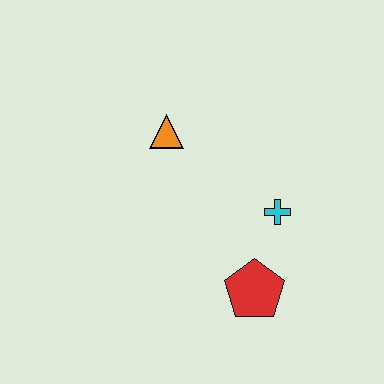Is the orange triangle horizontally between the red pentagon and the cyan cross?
No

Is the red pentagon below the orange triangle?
Yes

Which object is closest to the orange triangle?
The cyan cross is closest to the orange triangle.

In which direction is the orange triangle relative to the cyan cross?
The orange triangle is to the left of the cyan cross.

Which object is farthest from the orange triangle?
The red pentagon is farthest from the orange triangle.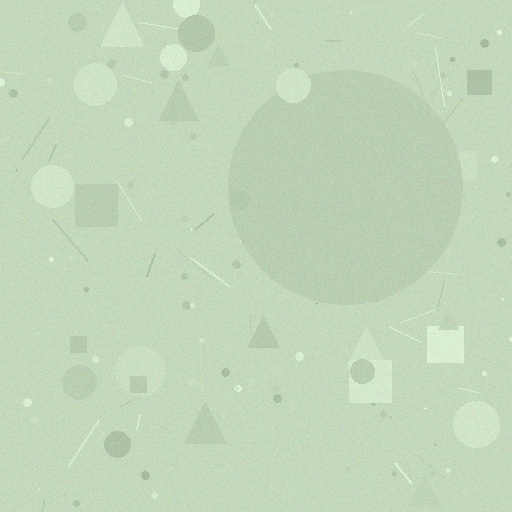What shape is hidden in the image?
A circle is hidden in the image.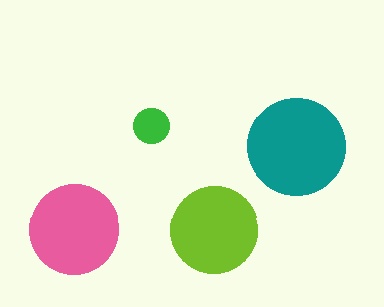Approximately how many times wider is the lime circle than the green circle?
About 2.5 times wider.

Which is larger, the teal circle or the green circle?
The teal one.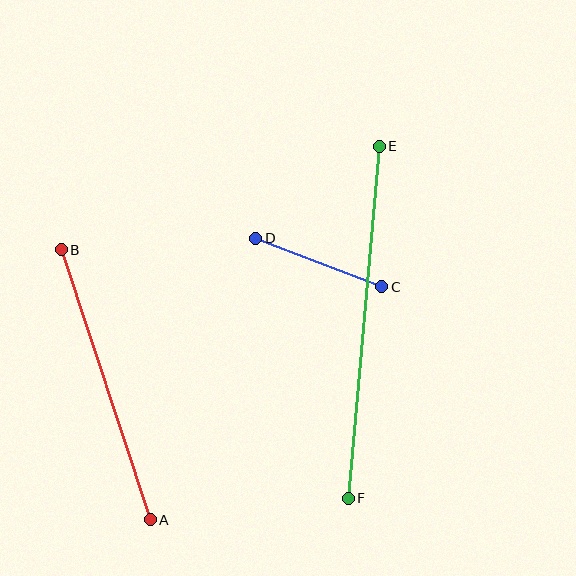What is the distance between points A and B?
The distance is approximately 284 pixels.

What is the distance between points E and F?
The distance is approximately 354 pixels.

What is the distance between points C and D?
The distance is approximately 135 pixels.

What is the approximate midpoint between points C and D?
The midpoint is at approximately (319, 263) pixels.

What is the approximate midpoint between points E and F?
The midpoint is at approximately (364, 322) pixels.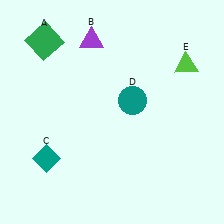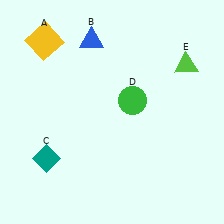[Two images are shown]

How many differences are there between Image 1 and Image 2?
There are 3 differences between the two images.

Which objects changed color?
A changed from green to yellow. B changed from purple to blue. D changed from teal to green.